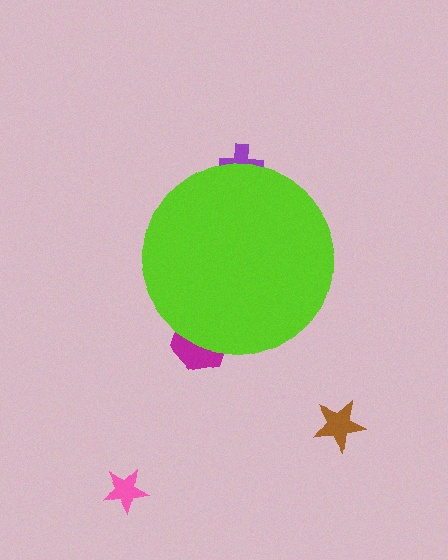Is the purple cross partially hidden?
Yes, the purple cross is partially hidden behind the lime circle.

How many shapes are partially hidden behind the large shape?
2 shapes are partially hidden.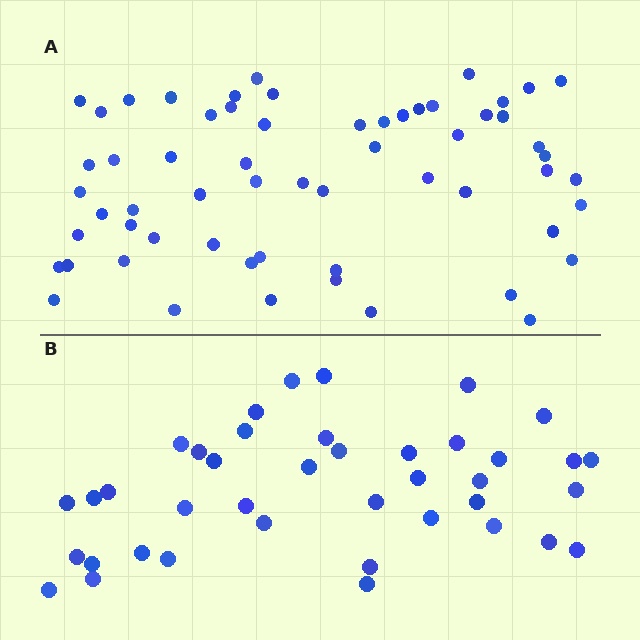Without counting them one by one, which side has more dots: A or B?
Region A (the top region) has more dots.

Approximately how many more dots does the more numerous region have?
Region A has approximately 20 more dots than region B.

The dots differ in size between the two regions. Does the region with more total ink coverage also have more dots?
No. Region B has more total ink coverage because its dots are larger, but region A actually contains more individual dots. Total area can be misleading — the number of items is what matters here.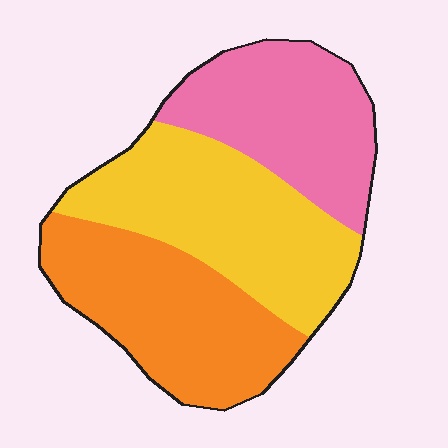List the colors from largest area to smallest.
From largest to smallest: yellow, orange, pink.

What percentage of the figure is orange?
Orange takes up about one third (1/3) of the figure.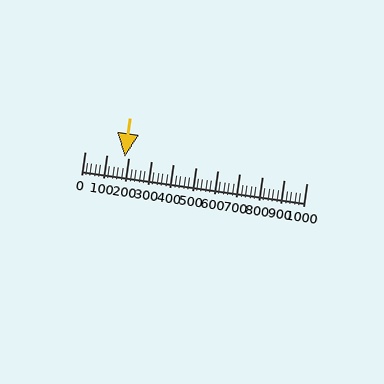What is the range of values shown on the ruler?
The ruler shows values from 0 to 1000.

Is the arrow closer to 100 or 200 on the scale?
The arrow is closer to 200.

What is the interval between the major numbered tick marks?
The major tick marks are spaced 100 units apart.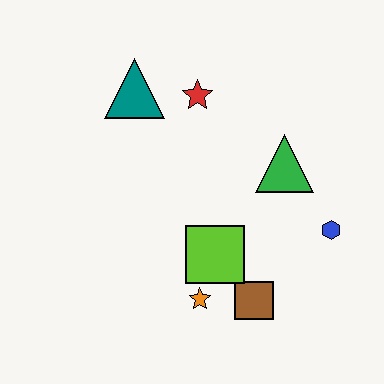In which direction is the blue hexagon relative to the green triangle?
The blue hexagon is below the green triangle.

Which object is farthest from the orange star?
The teal triangle is farthest from the orange star.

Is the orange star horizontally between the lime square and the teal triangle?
Yes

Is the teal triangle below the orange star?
No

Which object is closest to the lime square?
The orange star is closest to the lime square.